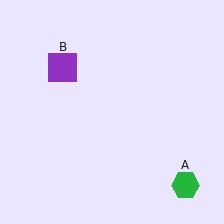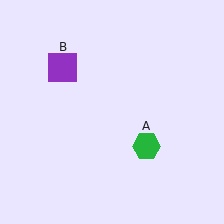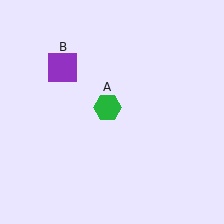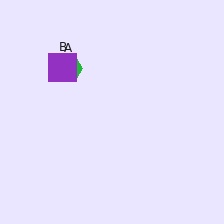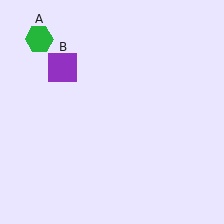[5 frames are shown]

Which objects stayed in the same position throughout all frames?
Purple square (object B) remained stationary.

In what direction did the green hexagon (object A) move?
The green hexagon (object A) moved up and to the left.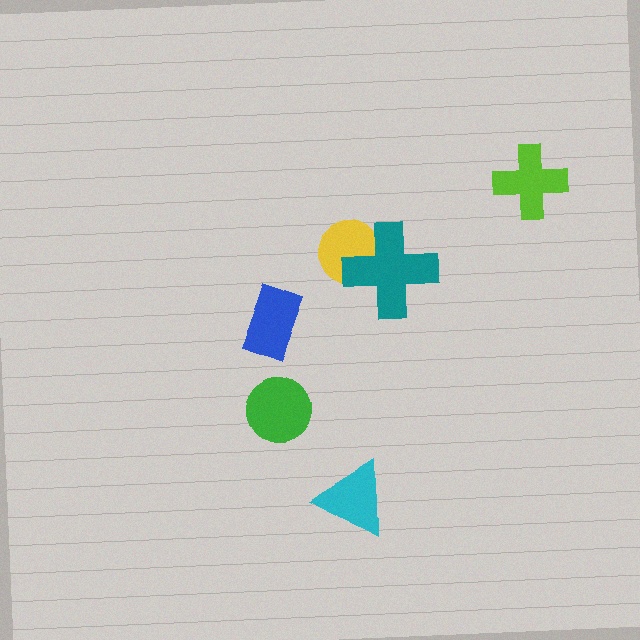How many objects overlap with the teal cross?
1 object overlaps with the teal cross.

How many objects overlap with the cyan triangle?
0 objects overlap with the cyan triangle.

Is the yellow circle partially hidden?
Yes, it is partially covered by another shape.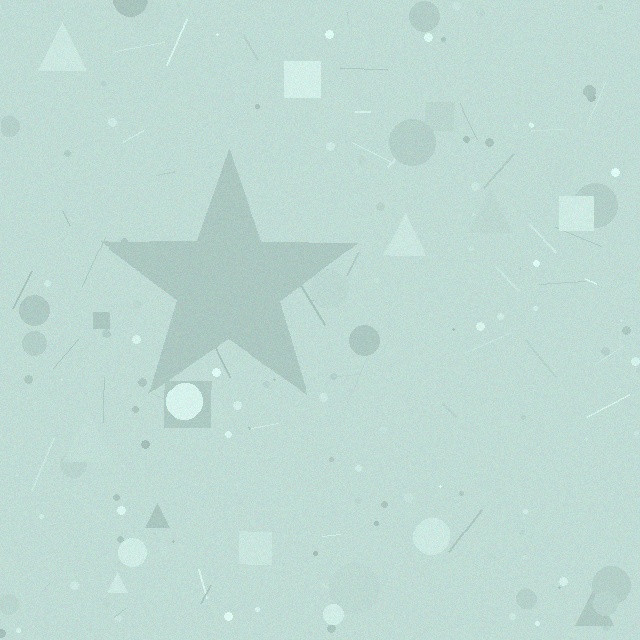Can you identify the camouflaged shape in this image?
The camouflaged shape is a star.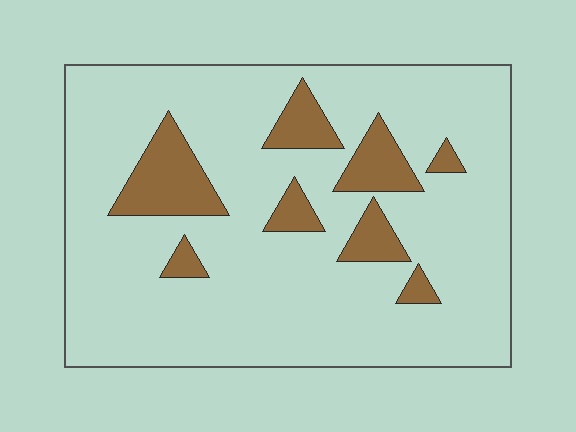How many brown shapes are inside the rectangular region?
8.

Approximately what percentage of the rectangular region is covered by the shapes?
Approximately 15%.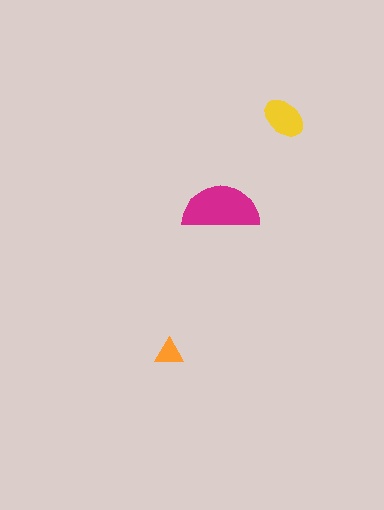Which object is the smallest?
The orange triangle.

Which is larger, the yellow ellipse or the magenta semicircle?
The magenta semicircle.